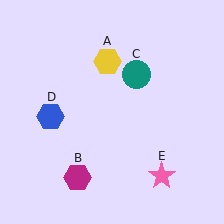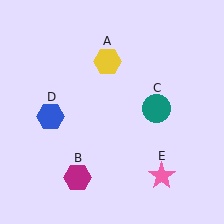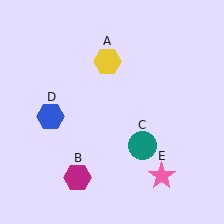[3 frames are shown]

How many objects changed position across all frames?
1 object changed position: teal circle (object C).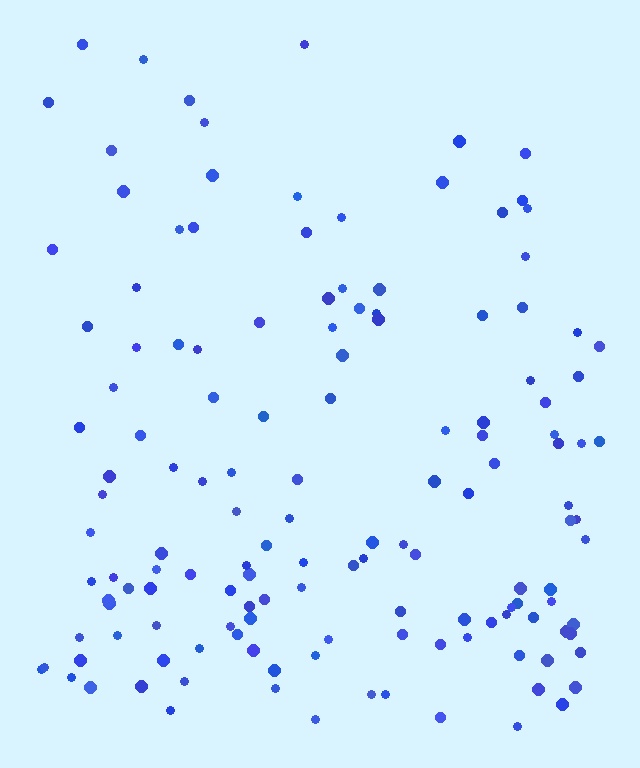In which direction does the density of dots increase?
From top to bottom, with the bottom side densest.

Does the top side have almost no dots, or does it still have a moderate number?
Still a moderate number, just noticeably fewer than the bottom.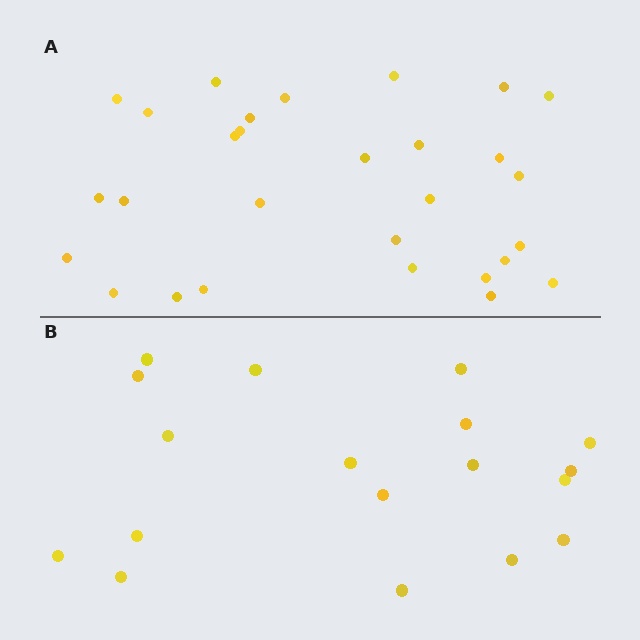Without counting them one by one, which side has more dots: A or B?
Region A (the top region) has more dots.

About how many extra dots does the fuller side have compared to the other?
Region A has roughly 12 or so more dots than region B.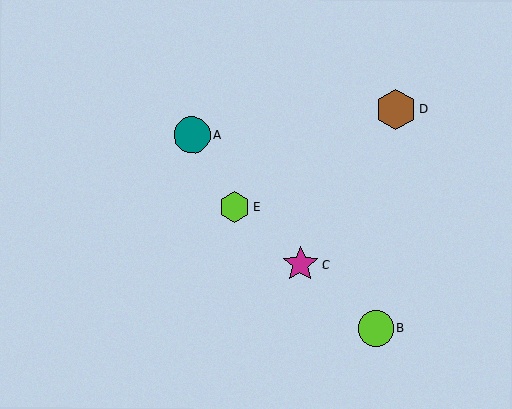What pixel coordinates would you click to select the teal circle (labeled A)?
Click at (192, 135) to select the teal circle A.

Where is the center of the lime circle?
The center of the lime circle is at (376, 328).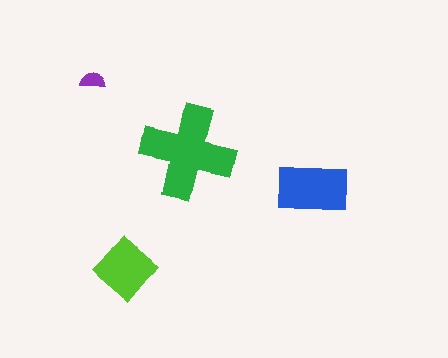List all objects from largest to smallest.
The green cross, the blue rectangle, the lime diamond, the purple semicircle.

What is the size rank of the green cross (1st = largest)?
1st.